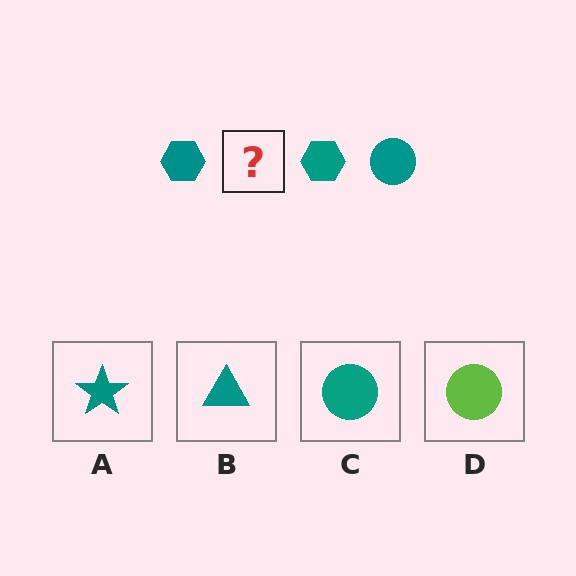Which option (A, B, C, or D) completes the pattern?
C.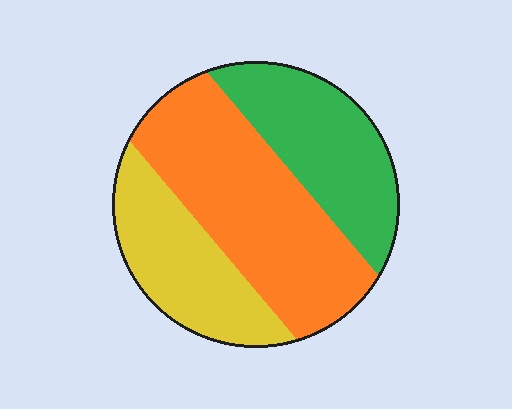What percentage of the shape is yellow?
Yellow covers roughly 25% of the shape.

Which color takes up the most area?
Orange, at roughly 45%.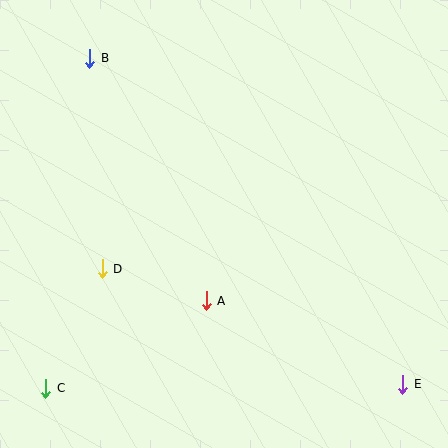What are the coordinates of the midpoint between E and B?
The midpoint between E and B is at (246, 221).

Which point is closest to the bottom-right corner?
Point E is closest to the bottom-right corner.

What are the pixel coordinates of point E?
Point E is at (403, 384).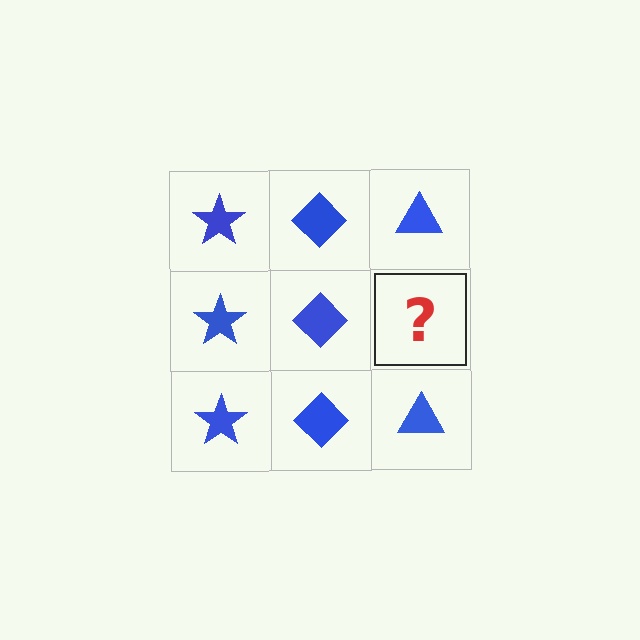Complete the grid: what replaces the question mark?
The question mark should be replaced with a blue triangle.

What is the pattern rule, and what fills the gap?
The rule is that each column has a consistent shape. The gap should be filled with a blue triangle.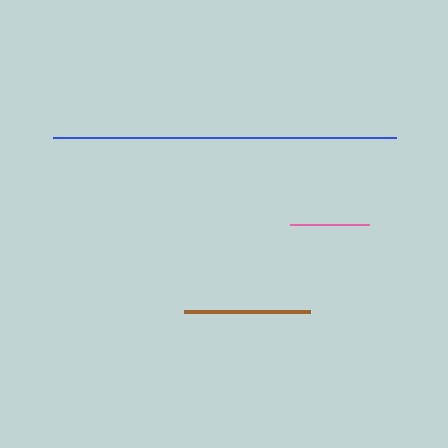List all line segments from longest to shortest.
From longest to shortest: blue, brown, pink.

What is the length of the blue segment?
The blue segment is approximately 343 pixels long.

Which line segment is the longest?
The blue line is the longest at approximately 343 pixels.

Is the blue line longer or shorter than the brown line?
The blue line is longer than the brown line.